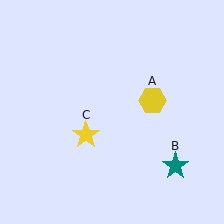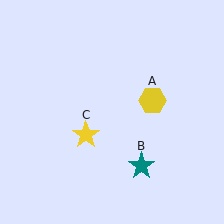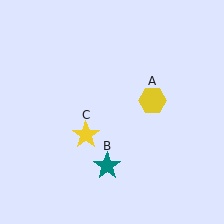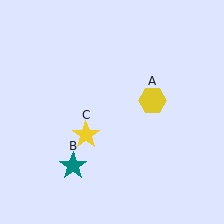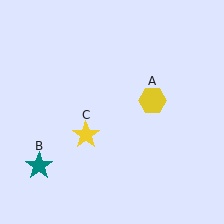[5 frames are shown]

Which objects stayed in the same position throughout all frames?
Yellow hexagon (object A) and yellow star (object C) remained stationary.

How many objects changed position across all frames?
1 object changed position: teal star (object B).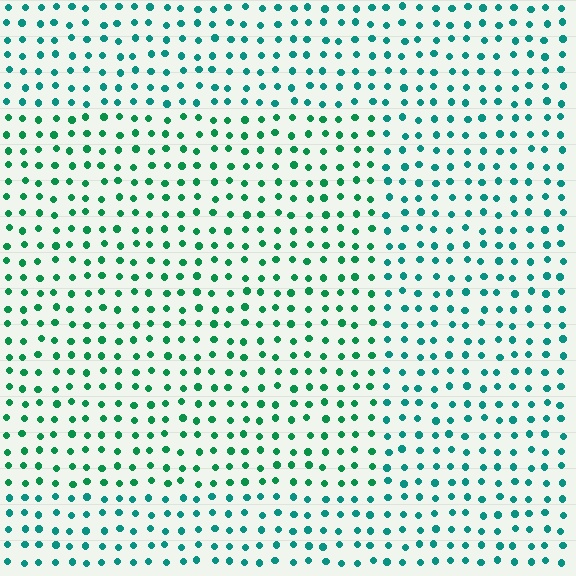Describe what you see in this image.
The image is filled with small teal elements in a uniform arrangement. A rectangle-shaped region is visible where the elements are tinted to a slightly different hue, forming a subtle color boundary.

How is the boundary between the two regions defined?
The boundary is defined purely by a slight shift in hue (about 26 degrees). Spacing, size, and orientation are identical on both sides.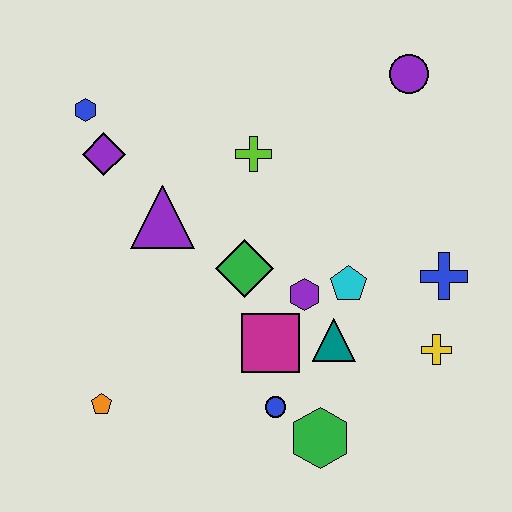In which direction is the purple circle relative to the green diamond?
The purple circle is above the green diamond.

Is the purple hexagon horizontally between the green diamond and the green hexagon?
Yes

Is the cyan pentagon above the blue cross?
No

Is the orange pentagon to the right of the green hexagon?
No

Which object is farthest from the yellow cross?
The blue hexagon is farthest from the yellow cross.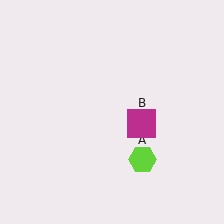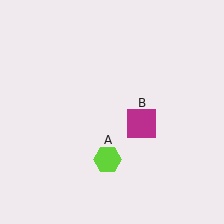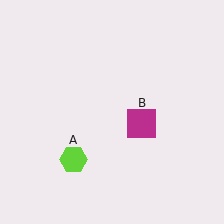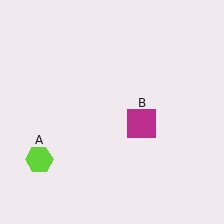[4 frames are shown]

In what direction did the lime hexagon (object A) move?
The lime hexagon (object A) moved left.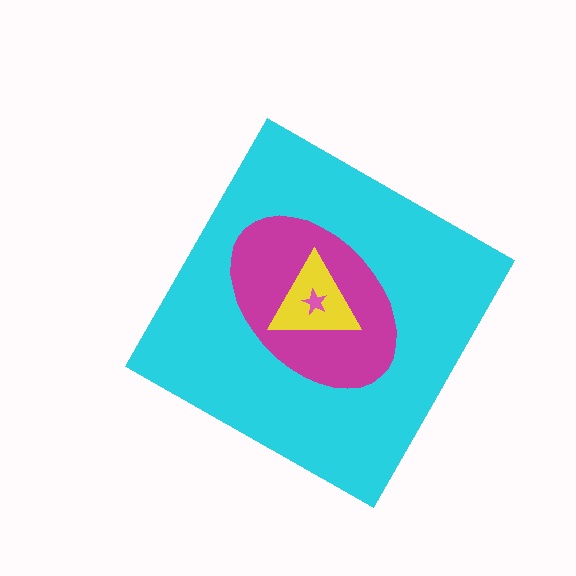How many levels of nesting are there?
4.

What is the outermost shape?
The cyan diamond.